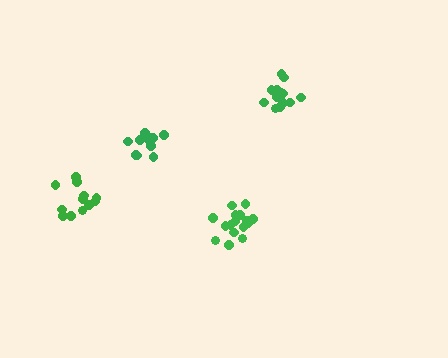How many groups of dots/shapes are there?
There are 4 groups.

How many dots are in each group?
Group 1: 13 dots, Group 2: 15 dots, Group 3: 12 dots, Group 4: 16 dots (56 total).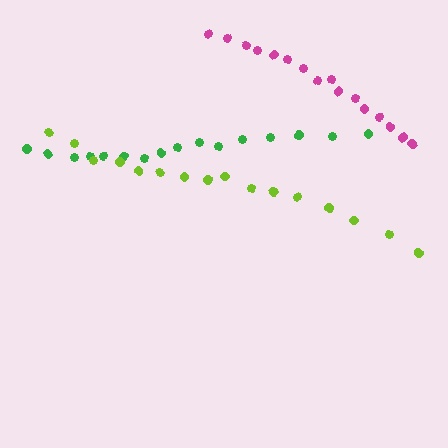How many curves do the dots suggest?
There are 3 distinct paths.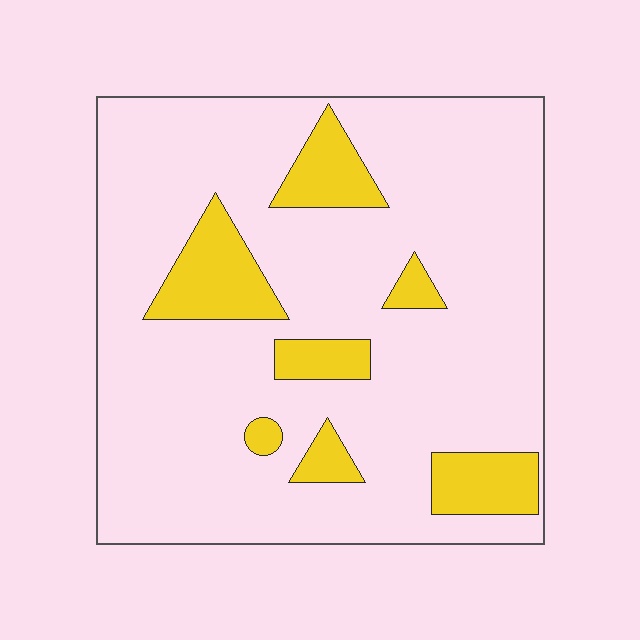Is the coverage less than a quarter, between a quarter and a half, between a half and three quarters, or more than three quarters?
Less than a quarter.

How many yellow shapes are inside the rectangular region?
7.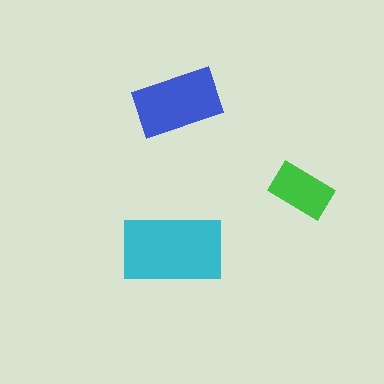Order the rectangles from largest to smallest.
the cyan one, the blue one, the green one.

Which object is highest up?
The blue rectangle is topmost.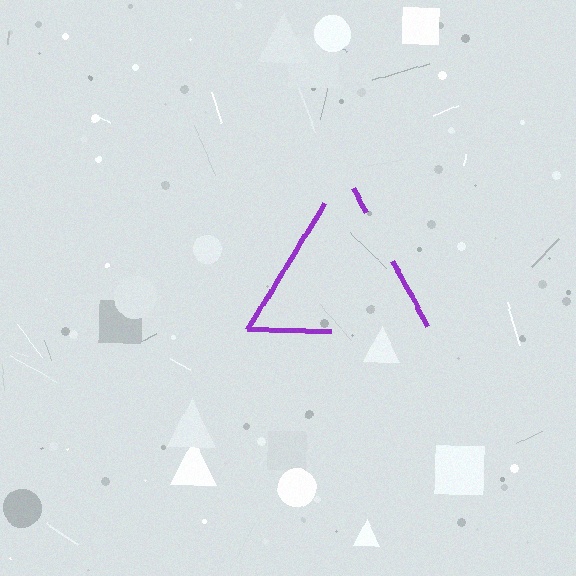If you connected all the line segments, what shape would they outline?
They would outline a triangle.